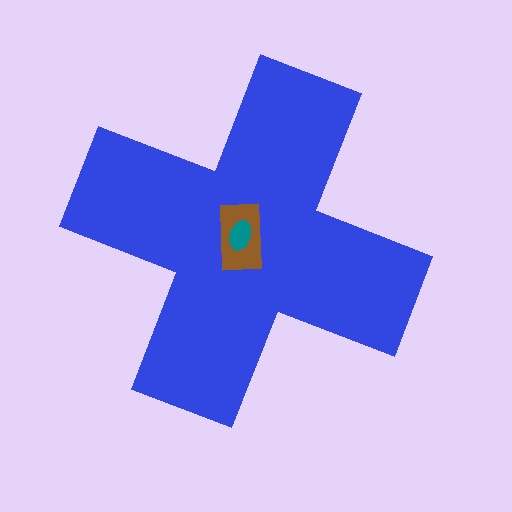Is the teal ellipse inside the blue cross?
Yes.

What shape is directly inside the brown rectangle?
The teal ellipse.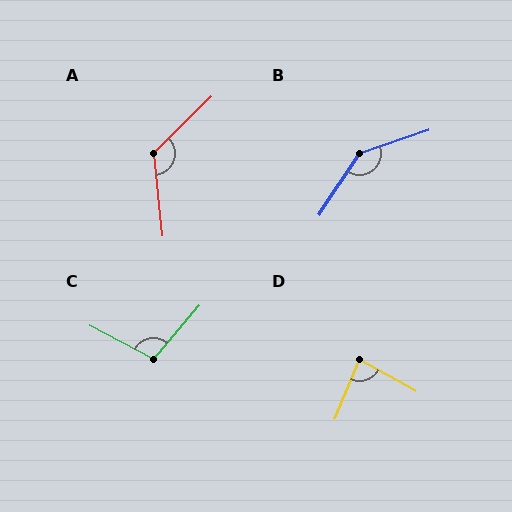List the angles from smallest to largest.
D (83°), C (102°), A (128°), B (142°).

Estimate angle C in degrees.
Approximately 102 degrees.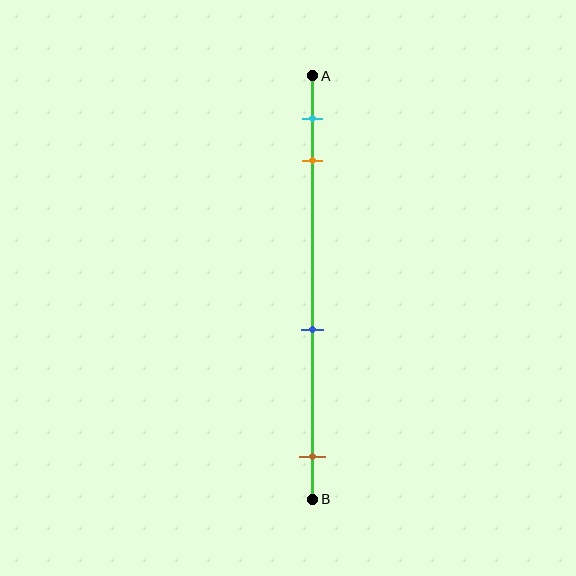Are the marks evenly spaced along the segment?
No, the marks are not evenly spaced.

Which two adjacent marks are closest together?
The cyan and orange marks are the closest adjacent pair.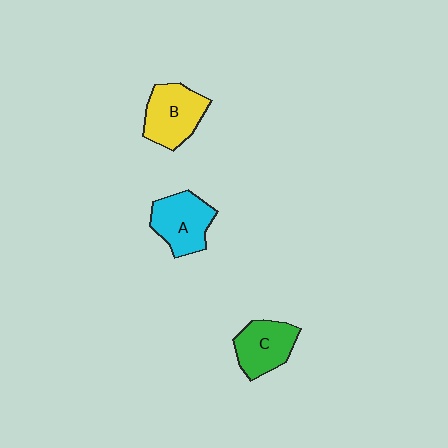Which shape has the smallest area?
Shape C (green).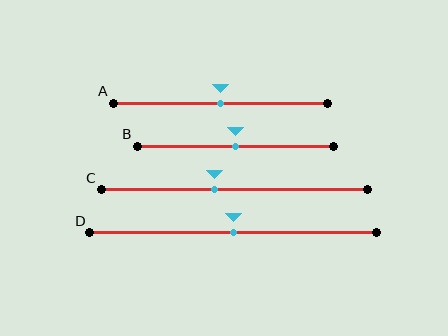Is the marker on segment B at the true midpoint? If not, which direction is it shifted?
Yes, the marker on segment B is at the true midpoint.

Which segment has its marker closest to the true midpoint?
Segment A has its marker closest to the true midpoint.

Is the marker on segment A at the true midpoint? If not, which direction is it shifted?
Yes, the marker on segment A is at the true midpoint.